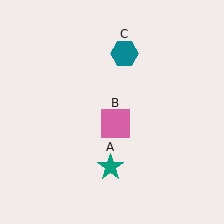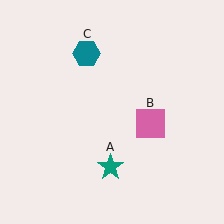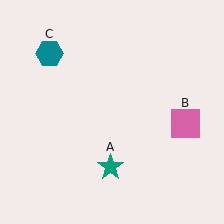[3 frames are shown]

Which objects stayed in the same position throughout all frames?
Teal star (object A) remained stationary.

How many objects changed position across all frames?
2 objects changed position: pink square (object B), teal hexagon (object C).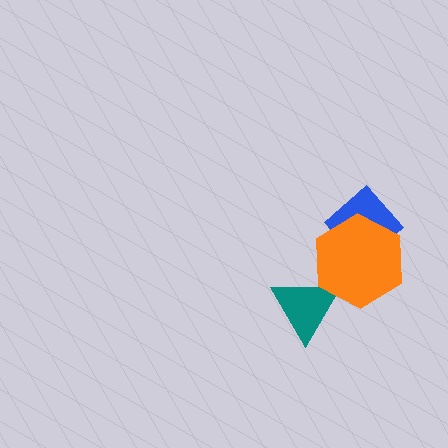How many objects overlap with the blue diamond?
1 object overlaps with the blue diamond.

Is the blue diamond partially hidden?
Yes, it is partially covered by another shape.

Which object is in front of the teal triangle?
The orange hexagon is in front of the teal triangle.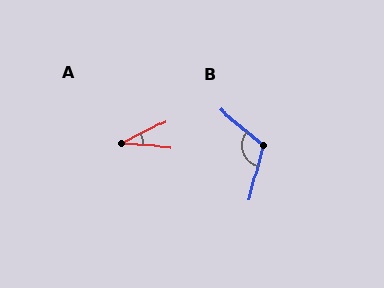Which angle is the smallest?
A, at approximately 31 degrees.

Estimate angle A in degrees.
Approximately 31 degrees.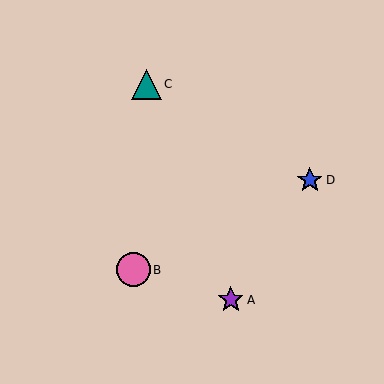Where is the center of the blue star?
The center of the blue star is at (310, 180).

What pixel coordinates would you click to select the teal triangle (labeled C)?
Click at (146, 84) to select the teal triangle C.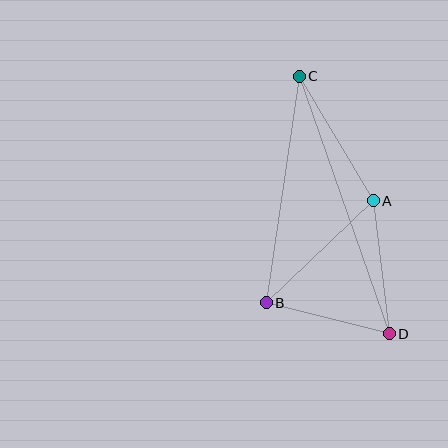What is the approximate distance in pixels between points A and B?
The distance between A and B is approximately 148 pixels.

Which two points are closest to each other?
Points B and D are closest to each other.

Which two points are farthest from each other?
Points C and D are farthest from each other.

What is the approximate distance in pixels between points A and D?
The distance between A and D is approximately 134 pixels.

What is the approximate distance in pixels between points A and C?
The distance between A and C is approximately 145 pixels.